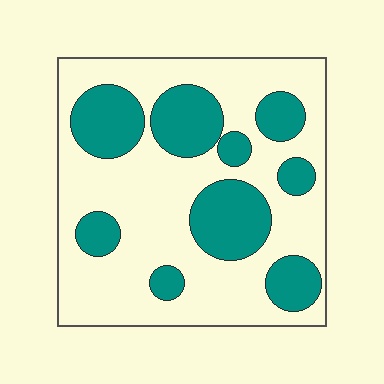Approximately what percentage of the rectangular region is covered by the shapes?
Approximately 30%.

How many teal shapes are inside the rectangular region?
9.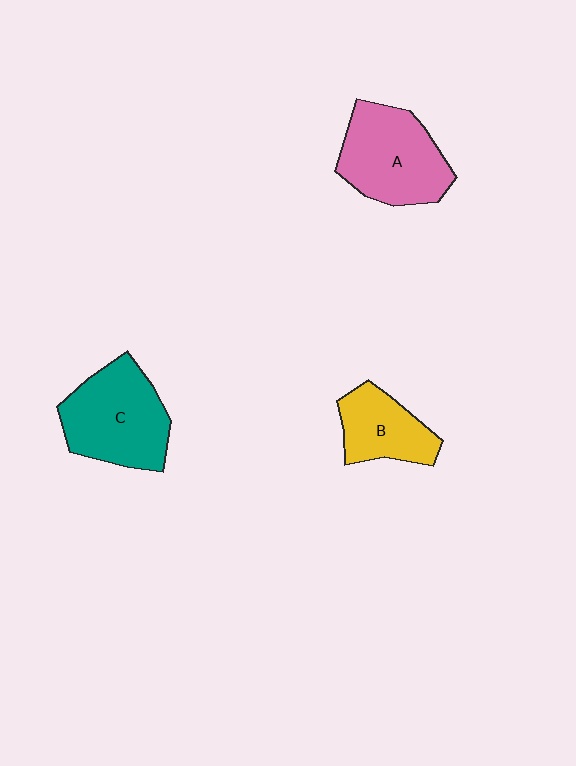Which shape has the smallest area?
Shape B (yellow).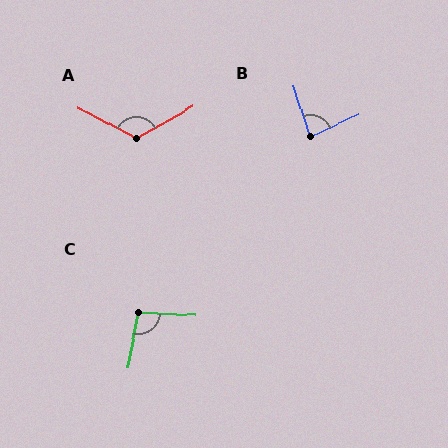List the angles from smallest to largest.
B (84°), C (98°), A (123°).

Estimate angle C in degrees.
Approximately 98 degrees.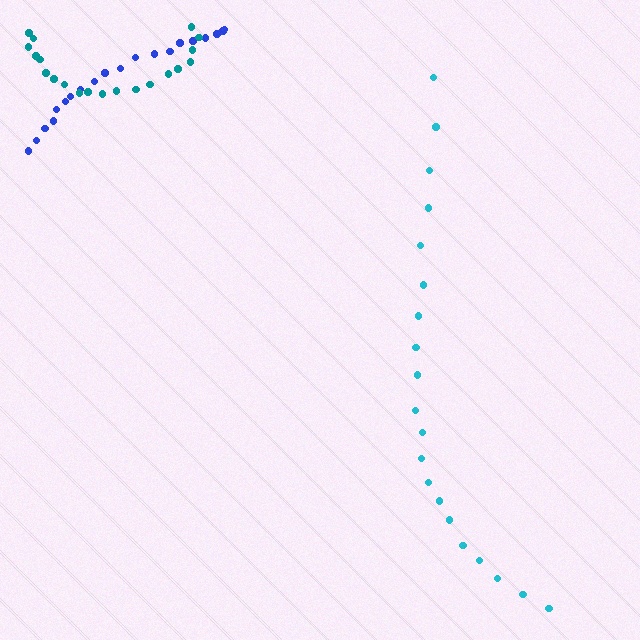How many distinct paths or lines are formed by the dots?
There are 3 distinct paths.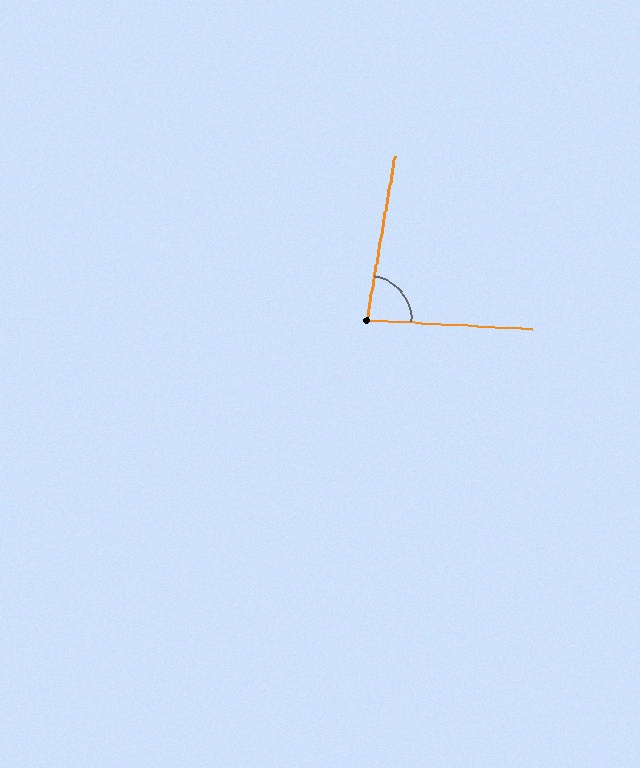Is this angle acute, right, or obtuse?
It is acute.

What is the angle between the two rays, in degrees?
Approximately 84 degrees.